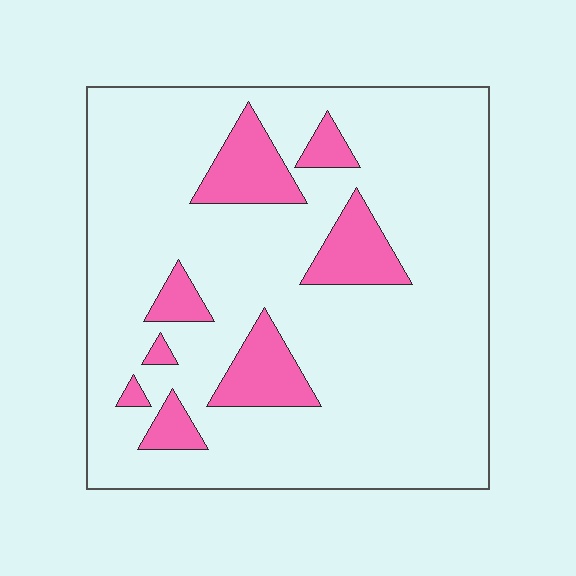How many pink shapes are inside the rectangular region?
8.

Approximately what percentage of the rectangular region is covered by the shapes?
Approximately 15%.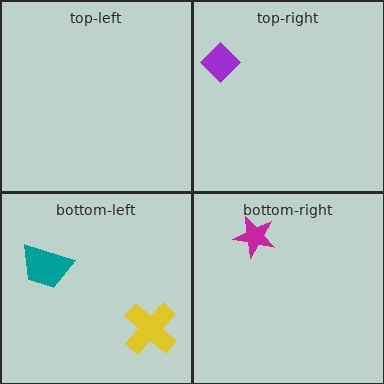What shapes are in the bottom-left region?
The yellow cross, the teal trapezoid.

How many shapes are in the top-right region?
1.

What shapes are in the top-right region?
The purple diamond.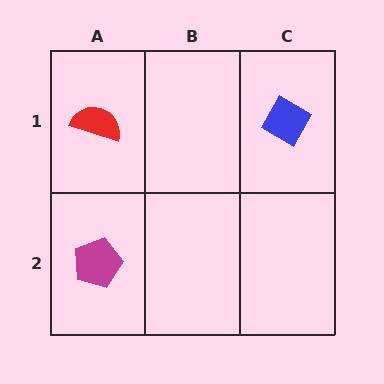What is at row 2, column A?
A magenta pentagon.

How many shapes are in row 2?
1 shape.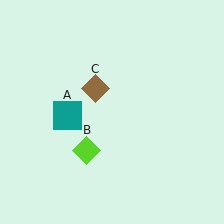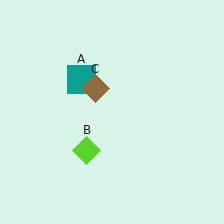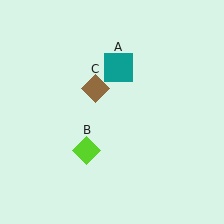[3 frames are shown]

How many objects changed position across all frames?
1 object changed position: teal square (object A).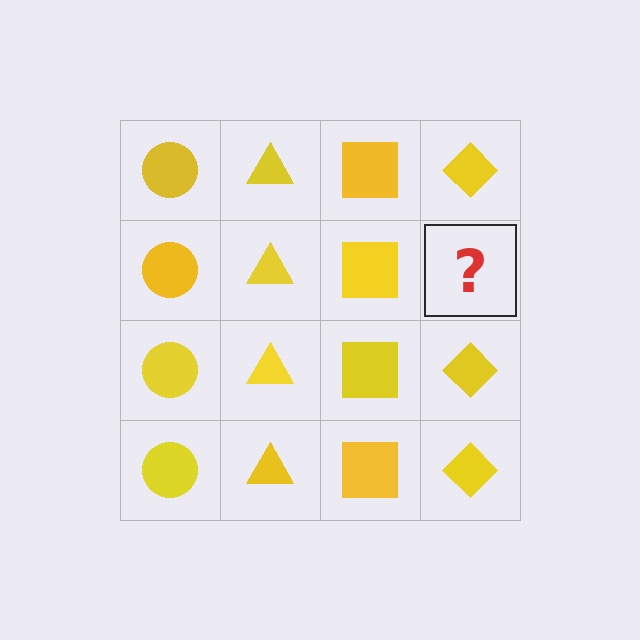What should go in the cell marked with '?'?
The missing cell should contain a yellow diamond.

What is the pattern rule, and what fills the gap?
The rule is that each column has a consistent shape. The gap should be filled with a yellow diamond.